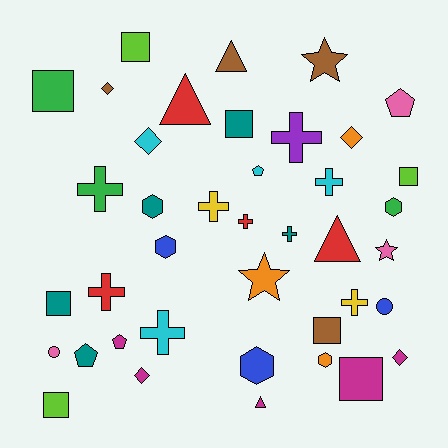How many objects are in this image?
There are 40 objects.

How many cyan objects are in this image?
There are 4 cyan objects.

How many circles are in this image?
There are 2 circles.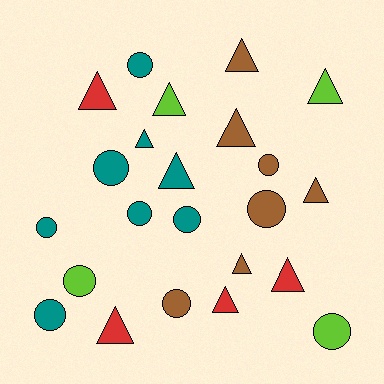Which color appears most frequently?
Teal, with 8 objects.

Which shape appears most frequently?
Triangle, with 12 objects.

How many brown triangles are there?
There are 4 brown triangles.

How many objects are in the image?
There are 23 objects.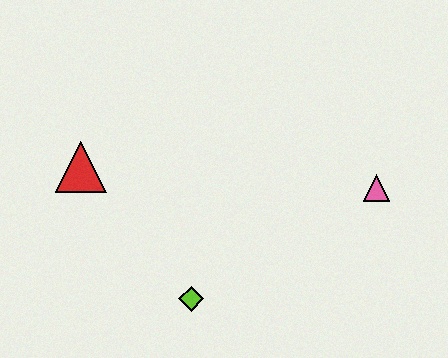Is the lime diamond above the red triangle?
No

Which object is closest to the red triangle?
The lime diamond is closest to the red triangle.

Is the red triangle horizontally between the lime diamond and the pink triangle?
No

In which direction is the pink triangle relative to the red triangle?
The pink triangle is to the right of the red triangle.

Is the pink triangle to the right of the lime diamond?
Yes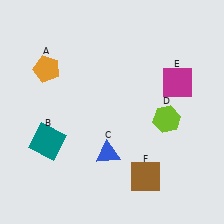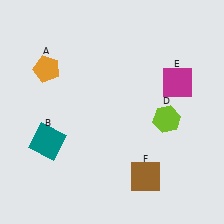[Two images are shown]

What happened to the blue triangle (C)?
The blue triangle (C) was removed in Image 2. It was in the bottom-left area of Image 1.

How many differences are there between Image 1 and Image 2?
There is 1 difference between the two images.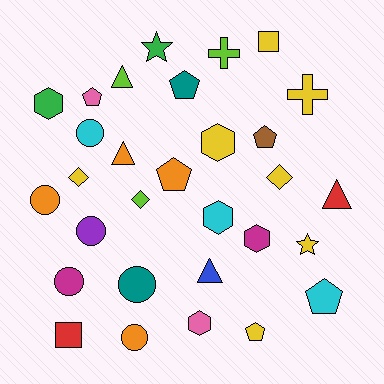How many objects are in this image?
There are 30 objects.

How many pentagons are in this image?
There are 6 pentagons.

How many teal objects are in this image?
There are 2 teal objects.